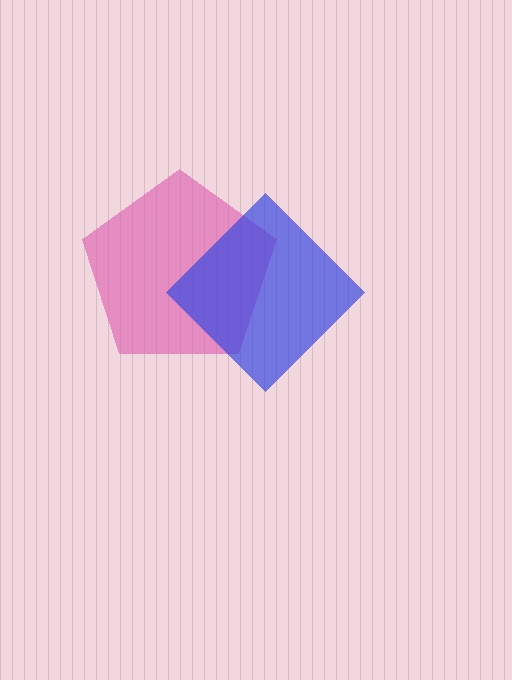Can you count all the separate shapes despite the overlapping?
Yes, there are 2 separate shapes.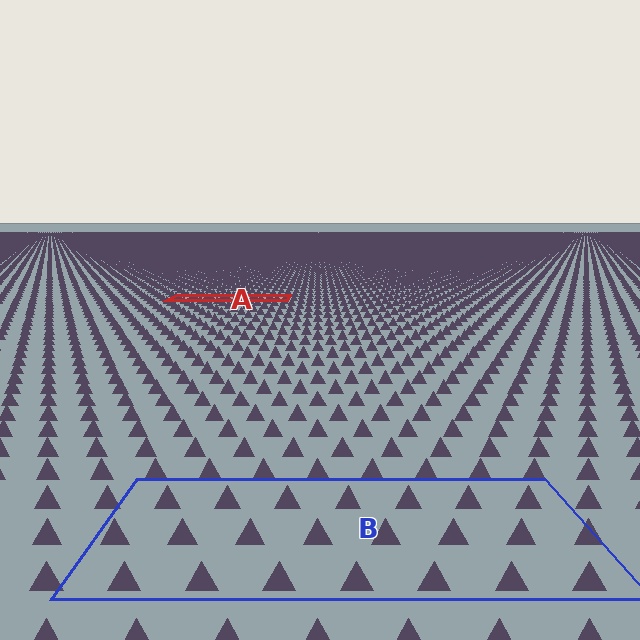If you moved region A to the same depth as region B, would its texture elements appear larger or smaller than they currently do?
They would appear larger. At a closer depth, the same texture elements are projected at a bigger on-screen size.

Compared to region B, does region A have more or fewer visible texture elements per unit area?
Region A has more texture elements per unit area — they are packed more densely because it is farther away.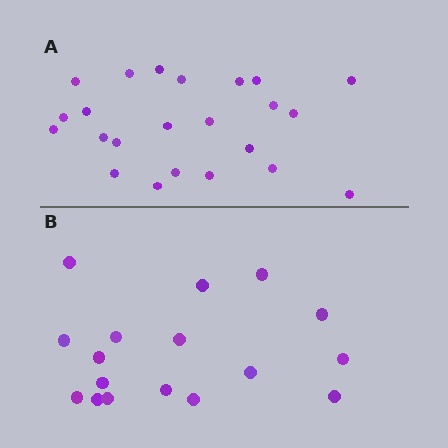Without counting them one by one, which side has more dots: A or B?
Region A (the top region) has more dots.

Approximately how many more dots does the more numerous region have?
Region A has about 6 more dots than region B.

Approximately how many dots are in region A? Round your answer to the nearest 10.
About 20 dots. (The exact count is 23, which rounds to 20.)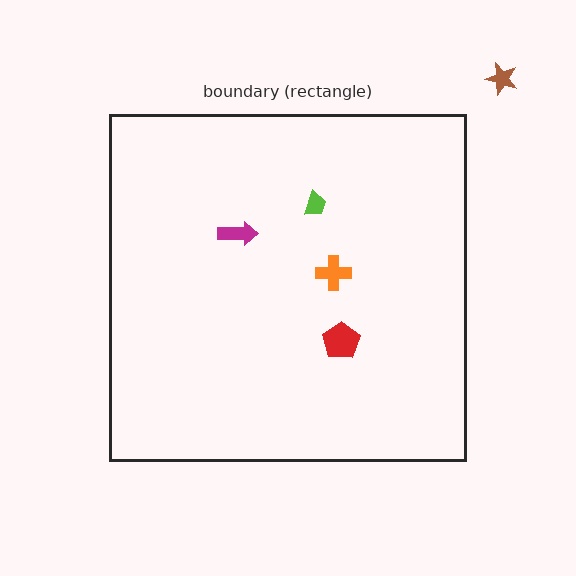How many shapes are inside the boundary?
4 inside, 1 outside.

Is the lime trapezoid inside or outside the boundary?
Inside.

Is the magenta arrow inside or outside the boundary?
Inside.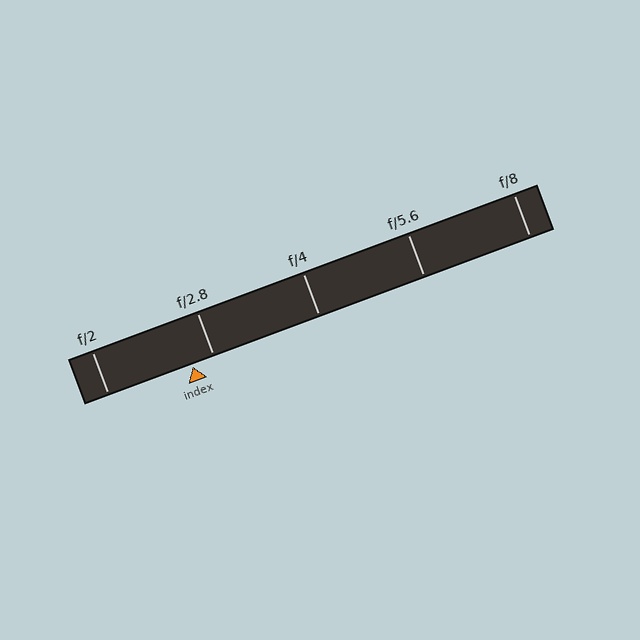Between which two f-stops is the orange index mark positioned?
The index mark is between f/2 and f/2.8.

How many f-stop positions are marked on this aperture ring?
There are 5 f-stop positions marked.